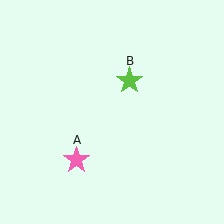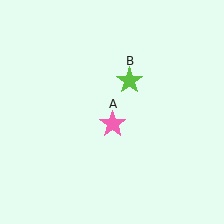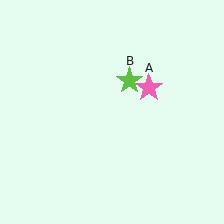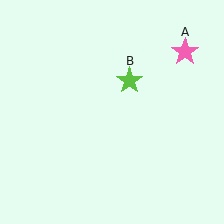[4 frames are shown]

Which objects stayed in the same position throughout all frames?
Lime star (object B) remained stationary.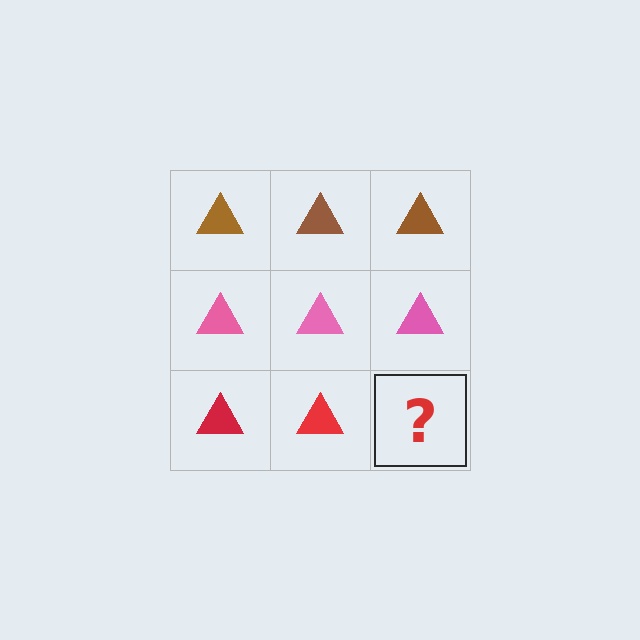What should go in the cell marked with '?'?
The missing cell should contain a red triangle.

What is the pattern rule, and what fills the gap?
The rule is that each row has a consistent color. The gap should be filled with a red triangle.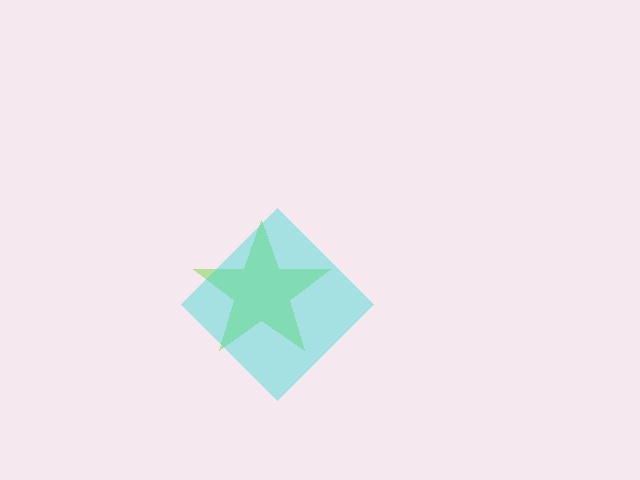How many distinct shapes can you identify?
There are 2 distinct shapes: a lime star, a cyan diamond.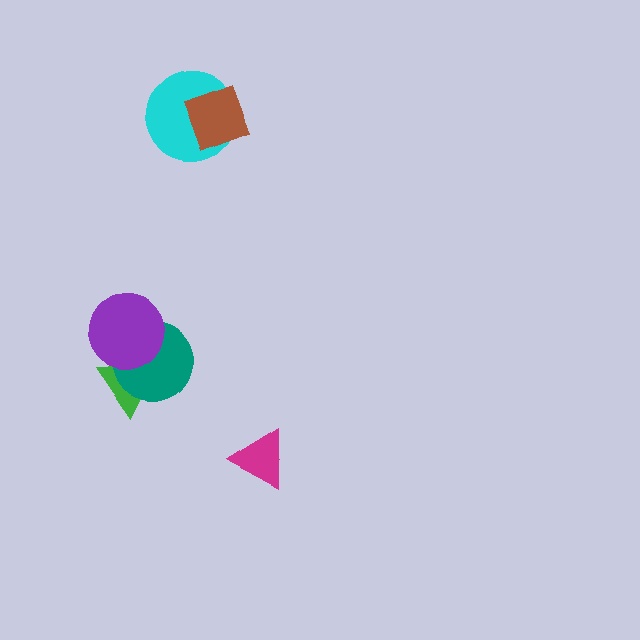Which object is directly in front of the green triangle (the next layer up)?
The teal circle is directly in front of the green triangle.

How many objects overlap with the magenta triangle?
0 objects overlap with the magenta triangle.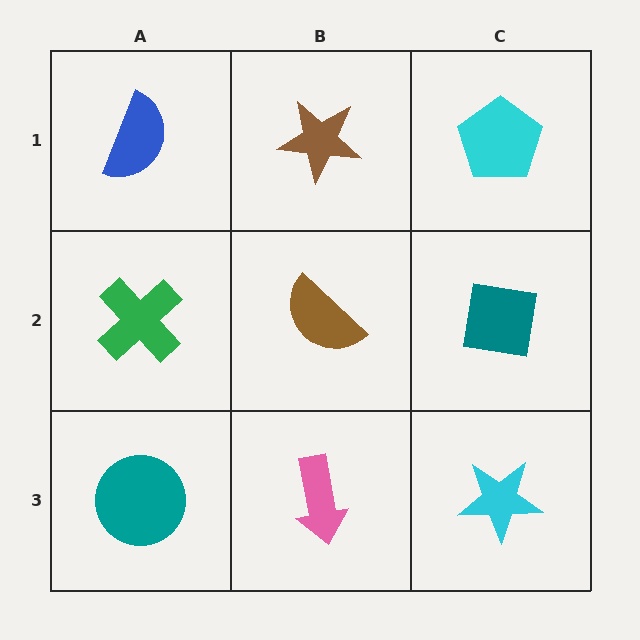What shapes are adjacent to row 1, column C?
A teal square (row 2, column C), a brown star (row 1, column B).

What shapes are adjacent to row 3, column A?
A green cross (row 2, column A), a pink arrow (row 3, column B).